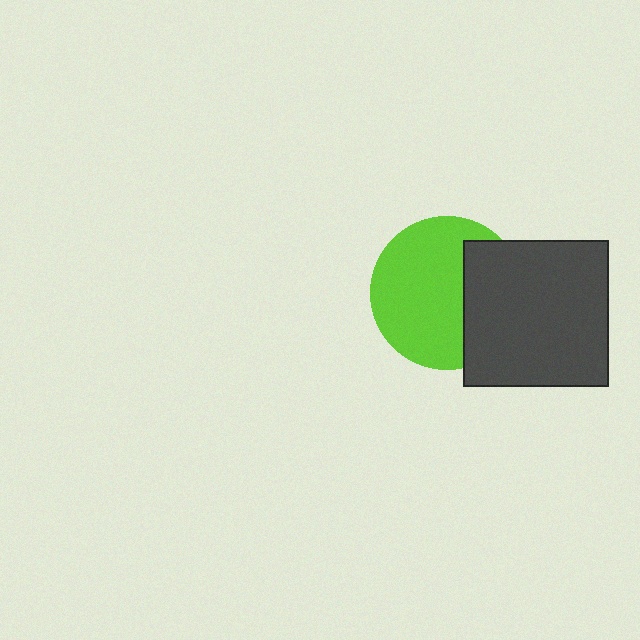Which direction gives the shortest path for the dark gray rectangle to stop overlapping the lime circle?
Moving right gives the shortest separation.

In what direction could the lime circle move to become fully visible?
The lime circle could move left. That would shift it out from behind the dark gray rectangle entirely.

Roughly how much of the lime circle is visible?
Most of it is visible (roughly 66%).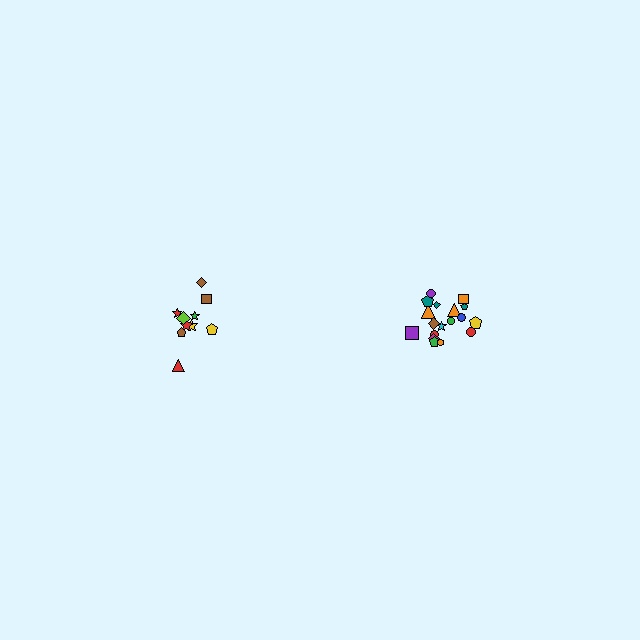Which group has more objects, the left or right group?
The right group.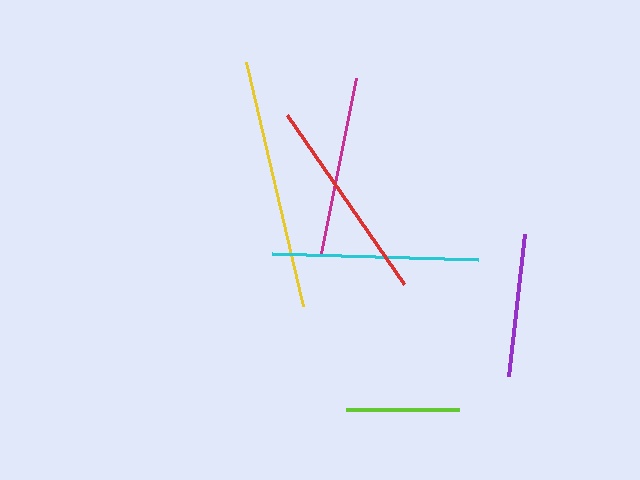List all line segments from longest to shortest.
From longest to shortest: yellow, cyan, red, magenta, purple, lime.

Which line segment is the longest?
The yellow line is the longest at approximately 250 pixels.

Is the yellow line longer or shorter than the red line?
The yellow line is longer than the red line.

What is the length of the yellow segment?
The yellow segment is approximately 250 pixels long.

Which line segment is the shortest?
The lime line is the shortest at approximately 112 pixels.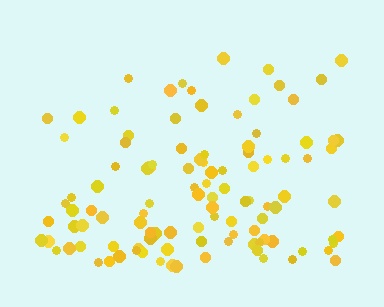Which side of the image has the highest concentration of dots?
The bottom.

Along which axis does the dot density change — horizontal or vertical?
Vertical.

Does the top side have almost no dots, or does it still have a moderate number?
Still a moderate number, just noticeably fewer than the bottom.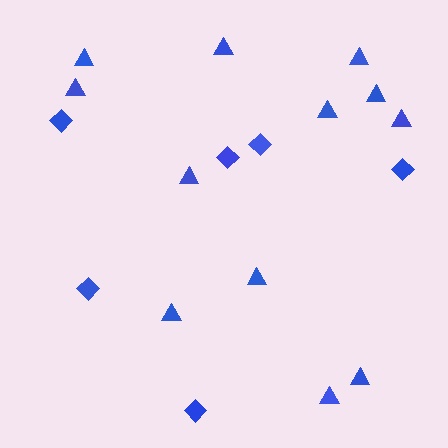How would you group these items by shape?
There are 2 groups: one group of triangles (12) and one group of diamonds (6).